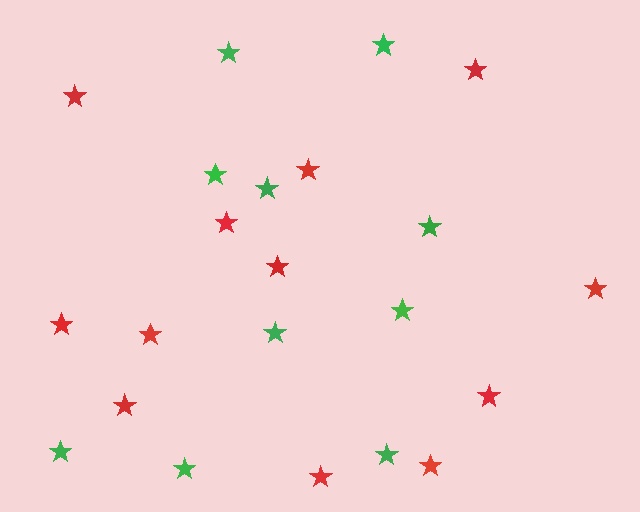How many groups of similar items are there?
There are 2 groups: one group of green stars (10) and one group of red stars (12).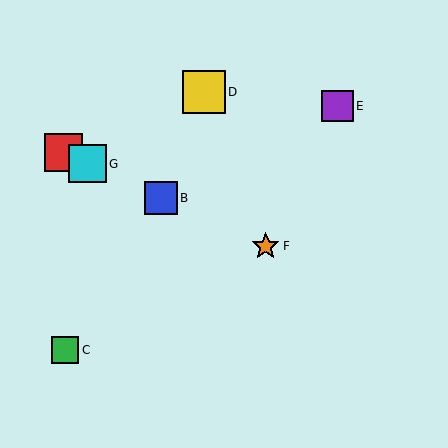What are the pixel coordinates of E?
Object E is at (337, 106).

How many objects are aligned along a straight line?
4 objects (A, B, F, G) are aligned along a straight line.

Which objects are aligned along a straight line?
Objects A, B, F, G are aligned along a straight line.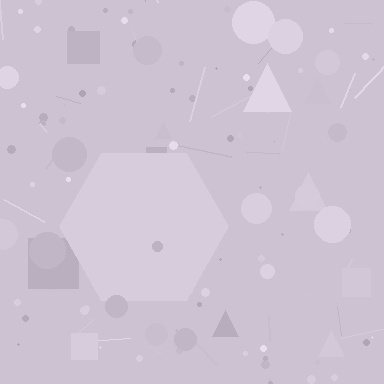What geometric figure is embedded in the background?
A hexagon is embedded in the background.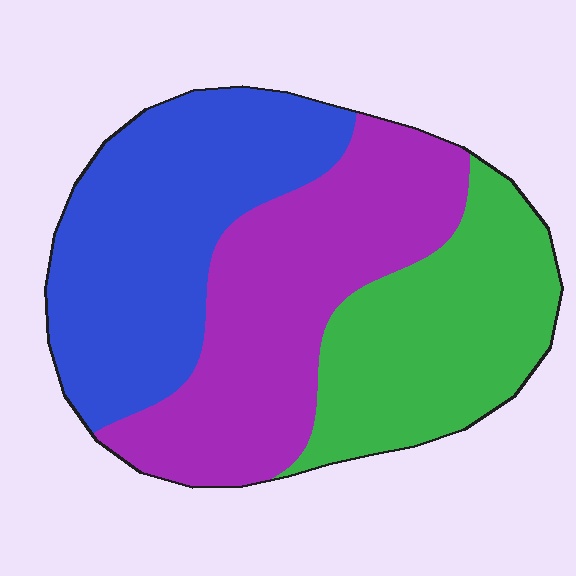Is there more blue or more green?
Blue.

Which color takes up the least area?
Green, at roughly 30%.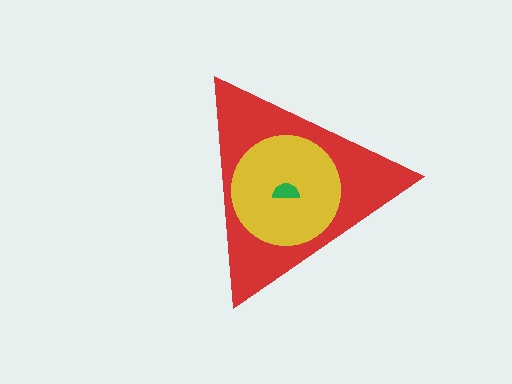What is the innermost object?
The green semicircle.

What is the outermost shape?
The red triangle.